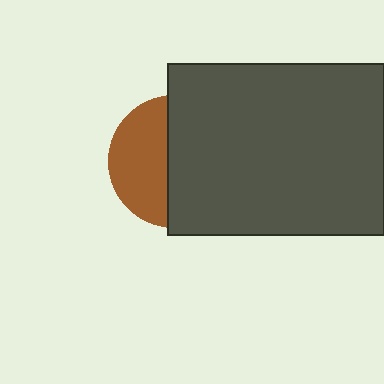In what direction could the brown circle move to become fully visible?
The brown circle could move left. That would shift it out from behind the dark gray rectangle entirely.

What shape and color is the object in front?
The object in front is a dark gray rectangle.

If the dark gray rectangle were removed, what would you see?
You would see the complete brown circle.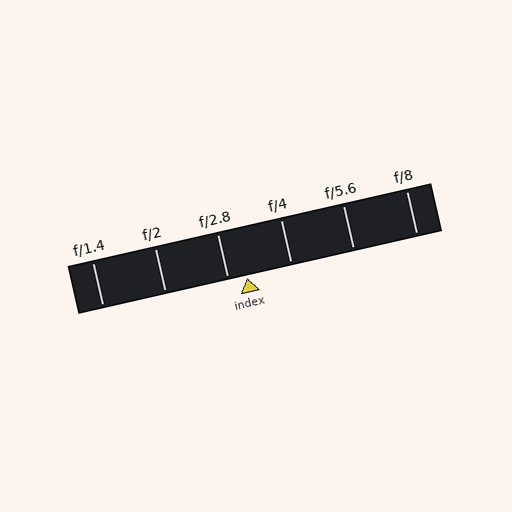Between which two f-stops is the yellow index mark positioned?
The index mark is between f/2.8 and f/4.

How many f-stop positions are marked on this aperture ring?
There are 6 f-stop positions marked.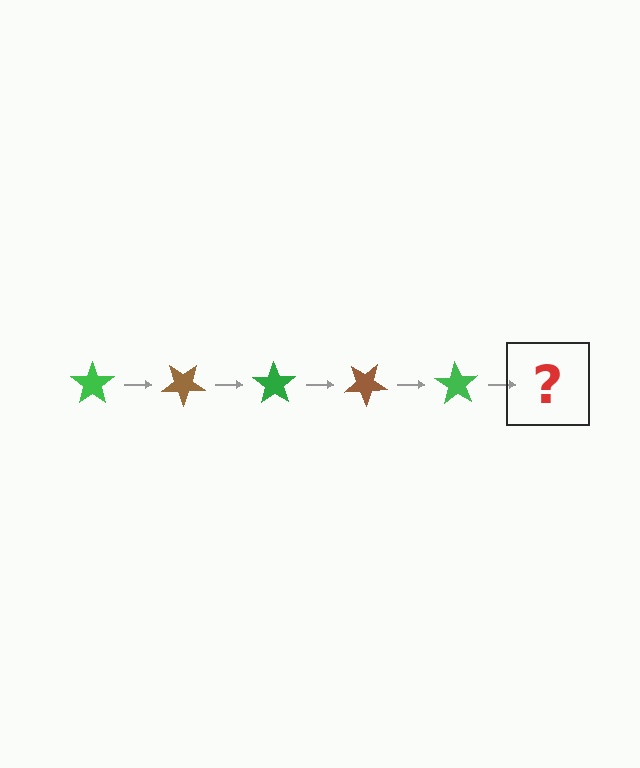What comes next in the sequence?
The next element should be a brown star, rotated 175 degrees from the start.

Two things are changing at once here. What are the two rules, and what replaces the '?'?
The two rules are that it rotates 35 degrees each step and the color cycles through green and brown. The '?' should be a brown star, rotated 175 degrees from the start.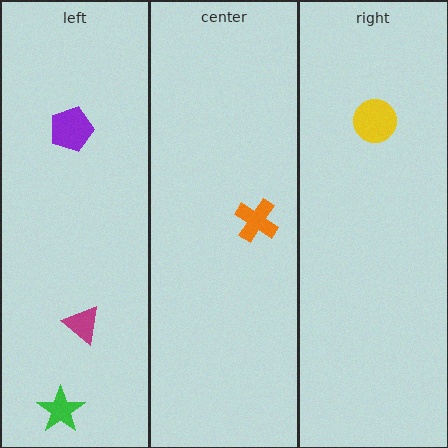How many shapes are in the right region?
1.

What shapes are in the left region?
The magenta triangle, the green star, the purple pentagon.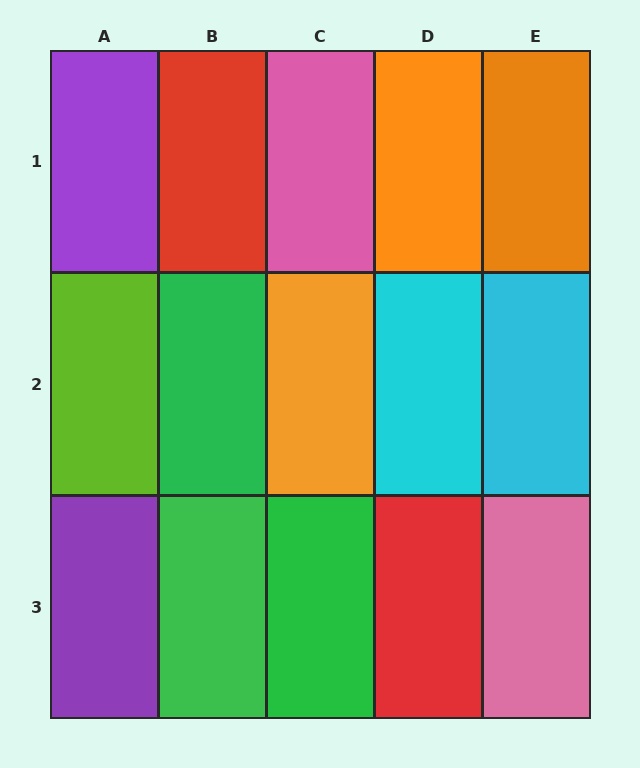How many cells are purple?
2 cells are purple.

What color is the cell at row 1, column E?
Orange.